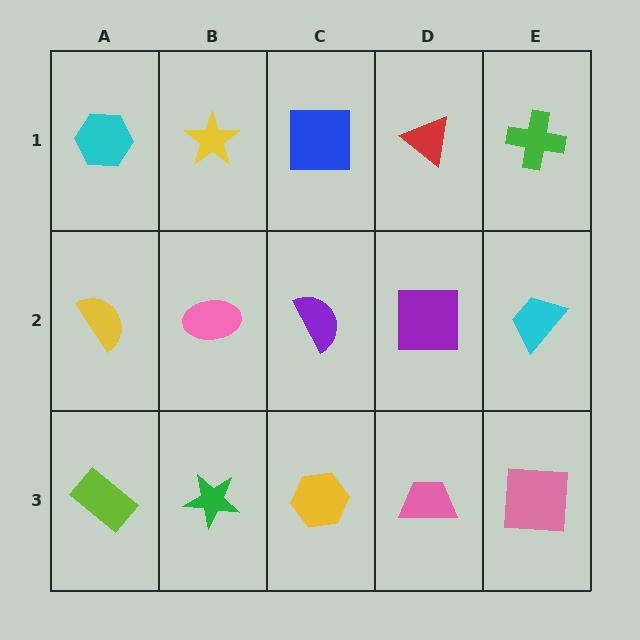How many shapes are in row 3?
5 shapes.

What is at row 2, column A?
A yellow semicircle.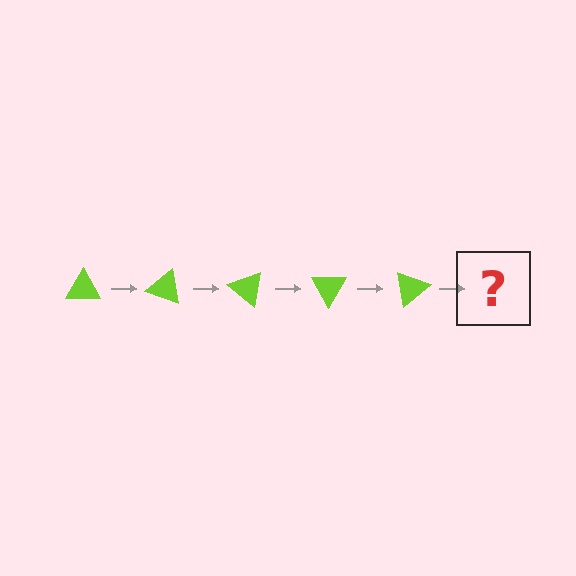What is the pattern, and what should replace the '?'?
The pattern is that the triangle rotates 20 degrees each step. The '?' should be a lime triangle rotated 100 degrees.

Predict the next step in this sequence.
The next step is a lime triangle rotated 100 degrees.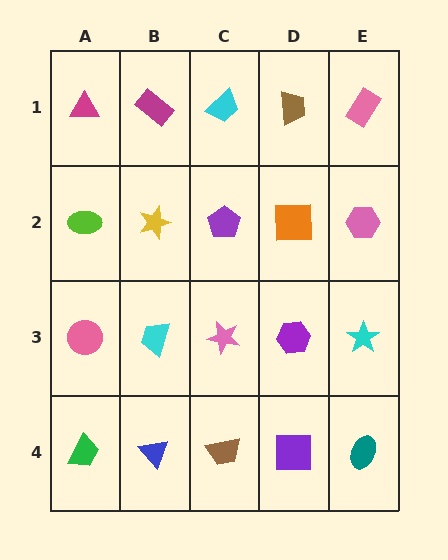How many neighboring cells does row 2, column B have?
4.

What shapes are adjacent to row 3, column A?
A lime ellipse (row 2, column A), a green trapezoid (row 4, column A), a cyan trapezoid (row 3, column B).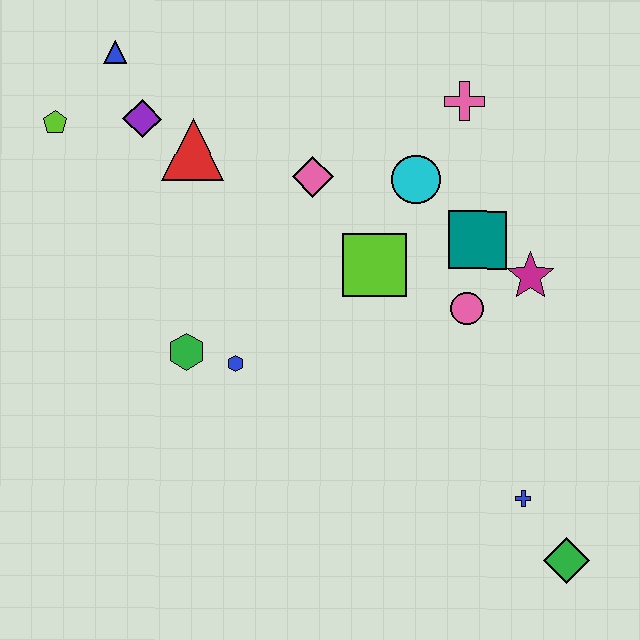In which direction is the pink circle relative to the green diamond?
The pink circle is above the green diamond.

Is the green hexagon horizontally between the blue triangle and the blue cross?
Yes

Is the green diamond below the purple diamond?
Yes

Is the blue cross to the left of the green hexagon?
No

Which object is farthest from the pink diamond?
The green diamond is farthest from the pink diamond.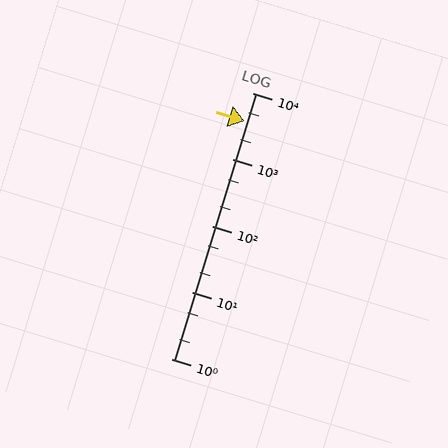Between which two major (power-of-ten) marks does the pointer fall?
The pointer is between 1000 and 10000.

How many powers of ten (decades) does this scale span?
The scale spans 4 decades, from 1 to 10000.